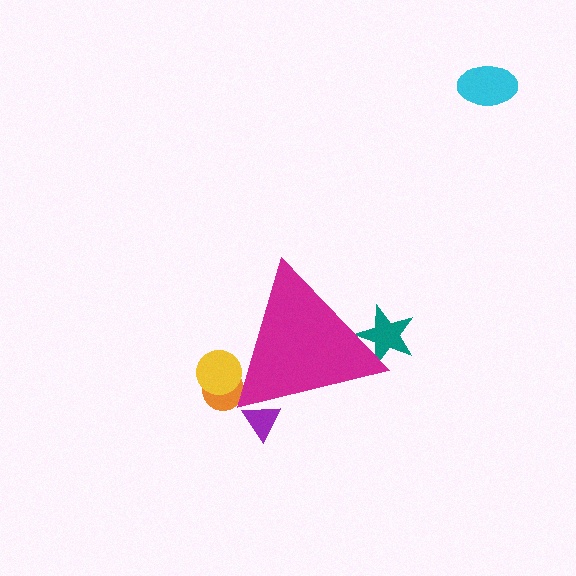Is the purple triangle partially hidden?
Yes, the purple triangle is partially hidden behind the magenta triangle.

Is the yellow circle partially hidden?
Yes, the yellow circle is partially hidden behind the magenta triangle.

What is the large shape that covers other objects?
A magenta triangle.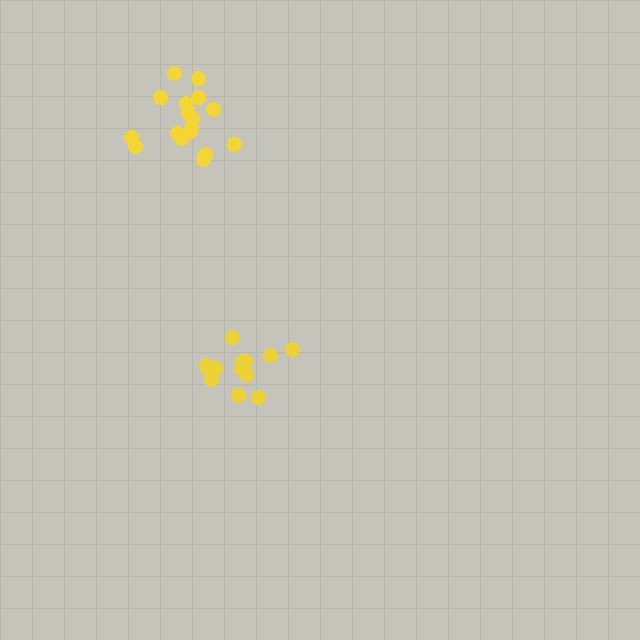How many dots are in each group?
Group 1: 14 dots, Group 2: 17 dots (31 total).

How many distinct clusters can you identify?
There are 2 distinct clusters.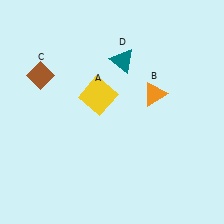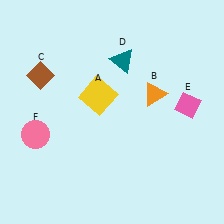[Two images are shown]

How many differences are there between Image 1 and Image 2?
There are 2 differences between the two images.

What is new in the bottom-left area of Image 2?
A pink circle (F) was added in the bottom-left area of Image 2.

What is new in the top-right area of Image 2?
A pink diamond (E) was added in the top-right area of Image 2.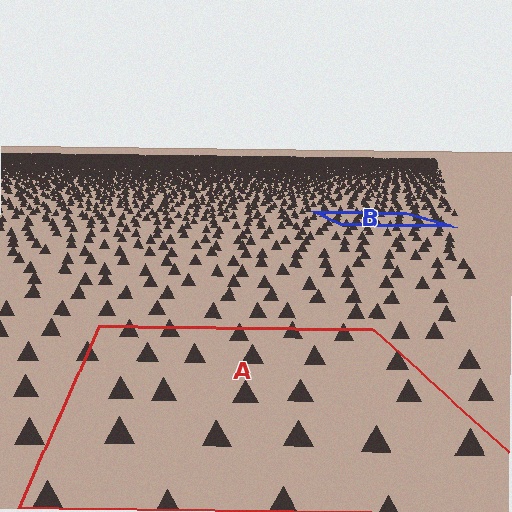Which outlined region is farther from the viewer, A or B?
Region B is farther from the viewer — the texture elements inside it appear smaller and more densely packed.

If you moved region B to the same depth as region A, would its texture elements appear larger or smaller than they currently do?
They would appear larger. At a closer depth, the same texture elements are projected at a bigger on-screen size.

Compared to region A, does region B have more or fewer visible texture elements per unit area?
Region B has more texture elements per unit area — they are packed more densely because it is farther away.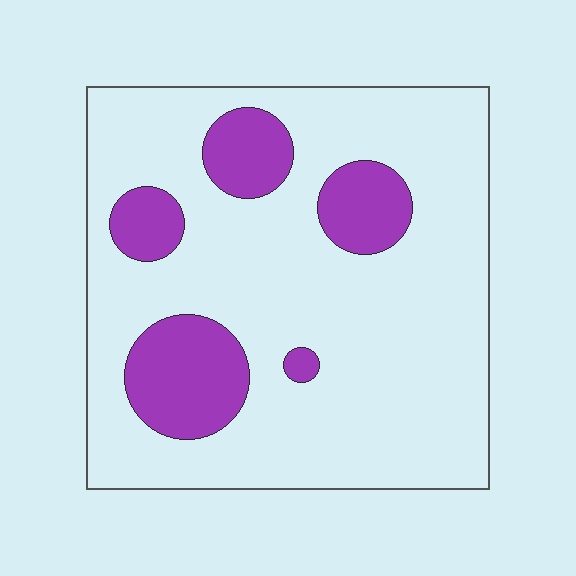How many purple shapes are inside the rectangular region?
5.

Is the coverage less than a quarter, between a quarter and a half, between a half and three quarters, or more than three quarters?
Less than a quarter.